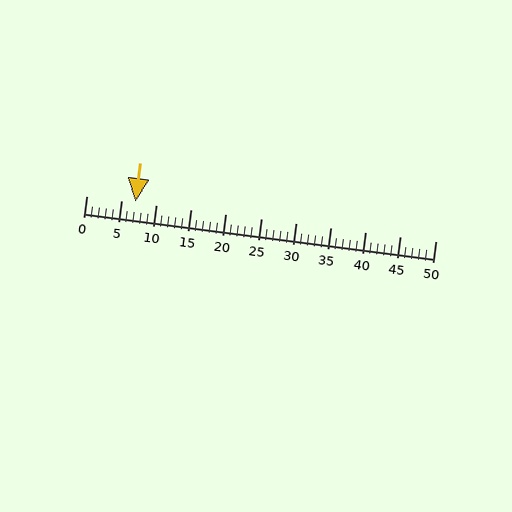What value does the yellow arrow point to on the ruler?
The yellow arrow points to approximately 7.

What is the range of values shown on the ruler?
The ruler shows values from 0 to 50.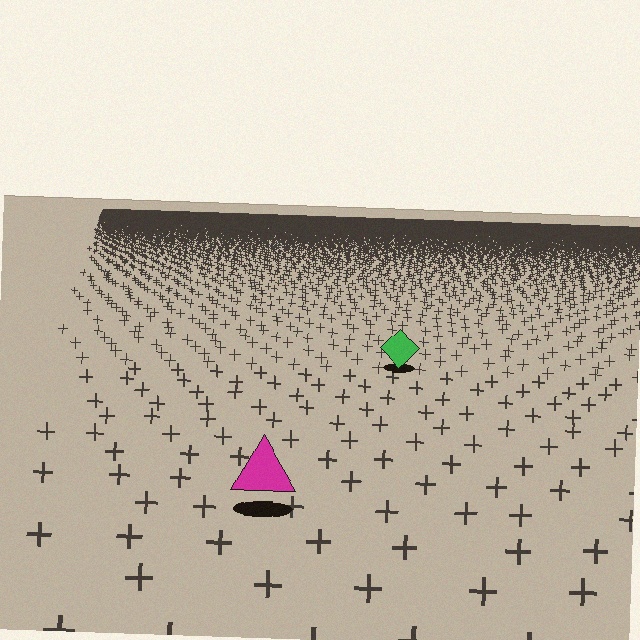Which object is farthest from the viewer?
The green diamond is farthest from the viewer. It appears smaller and the ground texture around it is denser.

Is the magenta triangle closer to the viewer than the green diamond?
Yes. The magenta triangle is closer — you can tell from the texture gradient: the ground texture is coarser near it.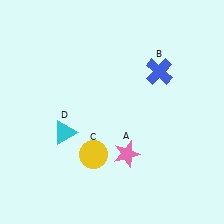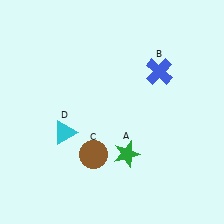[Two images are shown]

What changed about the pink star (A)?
In Image 1, A is pink. In Image 2, it changed to green.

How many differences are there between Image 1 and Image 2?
There are 2 differences between the two images.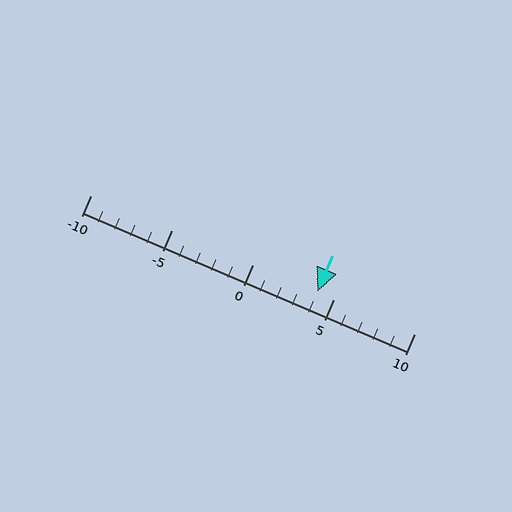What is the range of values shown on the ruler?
The ruler shows values from -10 to 10.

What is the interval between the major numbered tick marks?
The major tick marks are spaced 5 units apart.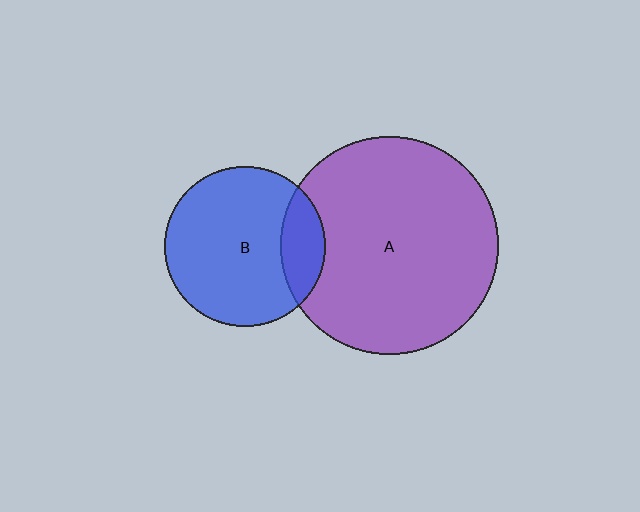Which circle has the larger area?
Circle A (purple).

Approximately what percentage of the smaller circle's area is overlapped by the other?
Approximately 20%.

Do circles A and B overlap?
Yes.